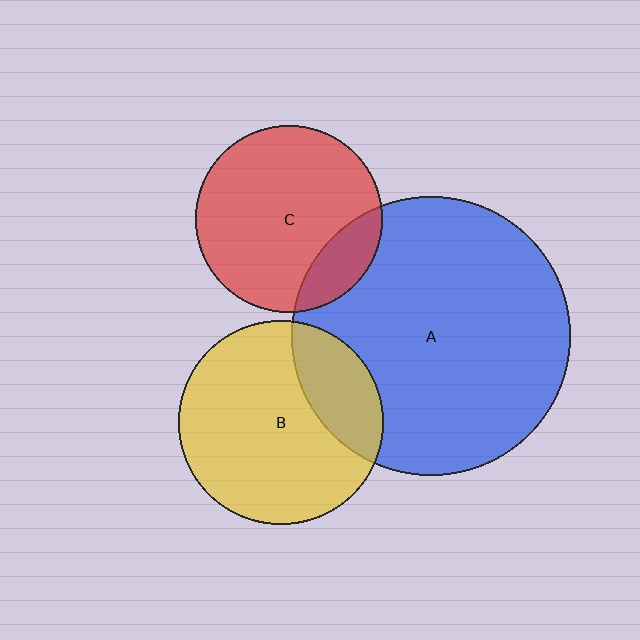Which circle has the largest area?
Circle A (blue).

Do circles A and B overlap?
Yes.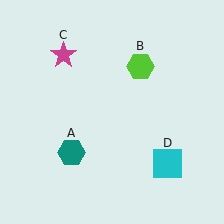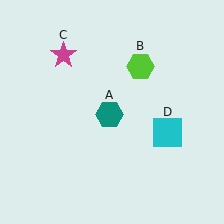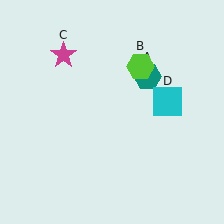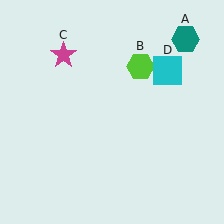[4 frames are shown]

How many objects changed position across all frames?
2 objects changed position: teal hexagon (object A), cyan square (object D).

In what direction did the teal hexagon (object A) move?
The teal hexagon (object A) moved up and to the right.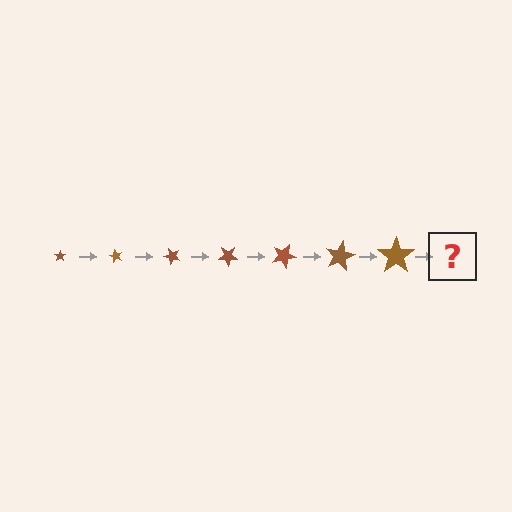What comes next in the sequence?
The next element should be a star, larger than the previous one and rotated 420 degrees from the start.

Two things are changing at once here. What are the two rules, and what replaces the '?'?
The two rules are that the star grows larger each step and it rotates 60 degrees each step. The '?' should be a star, larger than the previous one and rotated 420 degrees from the start.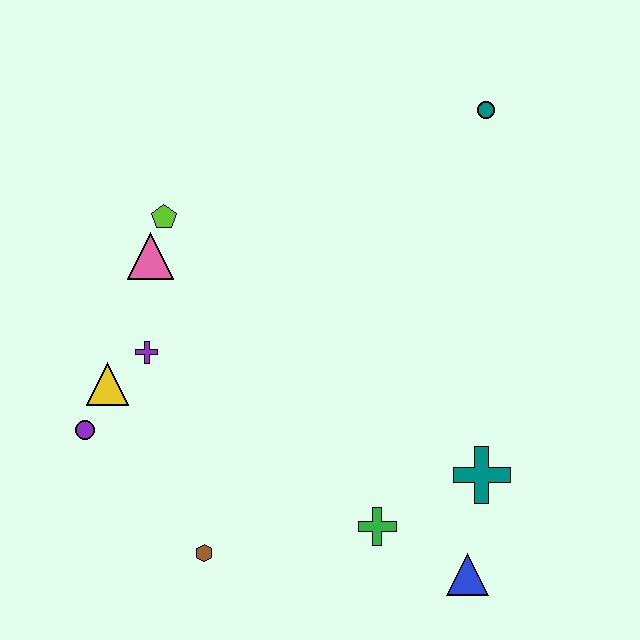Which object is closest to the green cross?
The blue triangle is closest to the green cross.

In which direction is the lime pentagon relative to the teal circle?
The lime pentagon is to the left of the teal circle.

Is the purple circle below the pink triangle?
Yes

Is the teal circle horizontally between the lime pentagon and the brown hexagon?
No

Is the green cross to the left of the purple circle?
No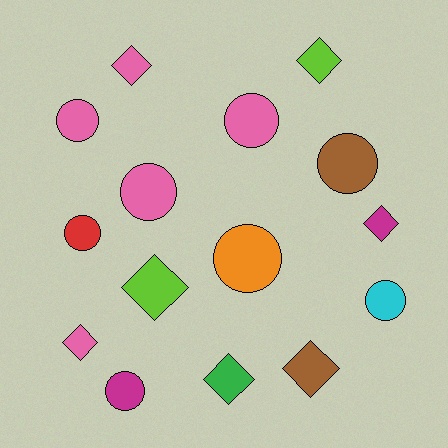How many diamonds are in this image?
There are 7 diamonds.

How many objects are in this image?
There are 15 objects.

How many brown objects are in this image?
There are 2 brown objects.